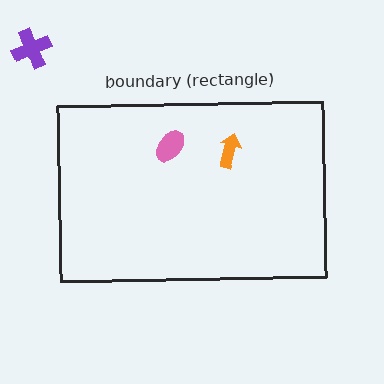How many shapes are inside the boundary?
2 inside, 1 outside.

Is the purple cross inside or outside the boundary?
Outside.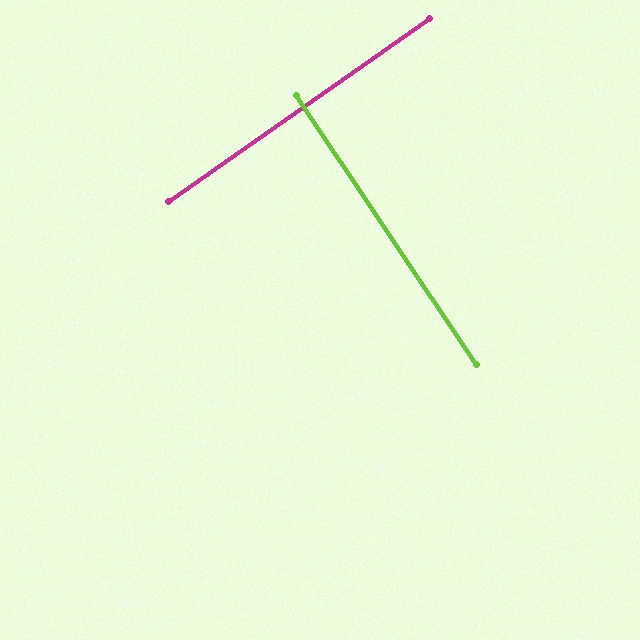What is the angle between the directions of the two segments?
Approximately 89 degrees.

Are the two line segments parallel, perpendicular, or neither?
Perpendicular — they meet at approximately 89°.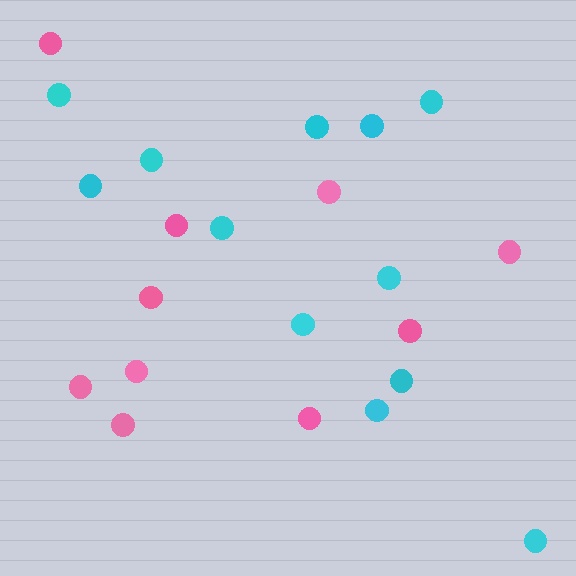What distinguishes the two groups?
There are 2 groups: one group of cyan circles (12) and one group of pink circles (10).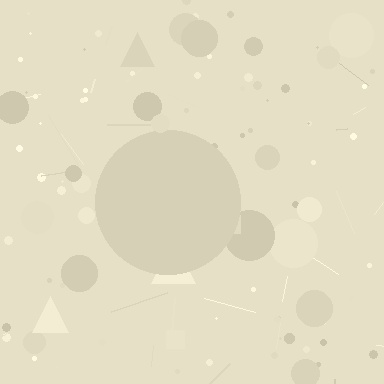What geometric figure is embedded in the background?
A circle is embedded in the background.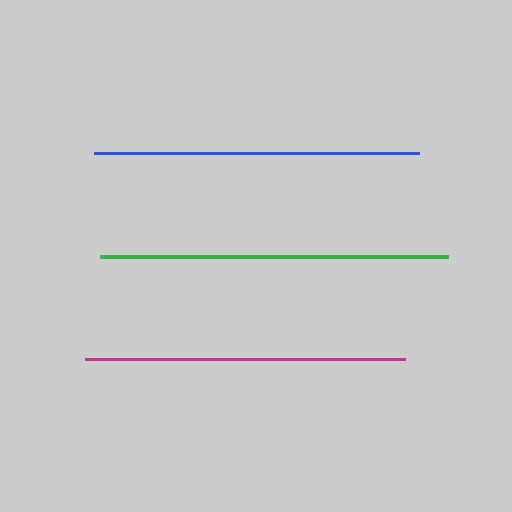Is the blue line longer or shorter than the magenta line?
The blue line is longer than the magenta line.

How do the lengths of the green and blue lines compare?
The green and blue lines are approximately the same length.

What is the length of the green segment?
The green segment is approximately 348 pixels long.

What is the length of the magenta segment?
The magenta segment is approximately 320 pixels long.